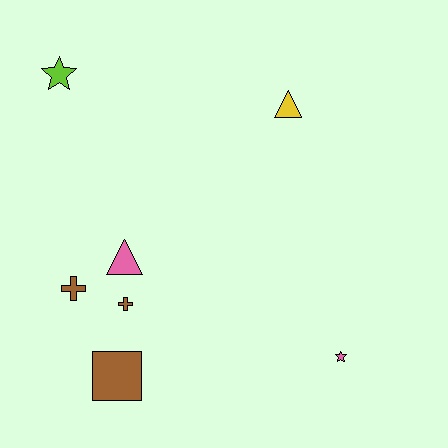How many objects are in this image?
There are 7 objects.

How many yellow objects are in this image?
There is 1 yellow object.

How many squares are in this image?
There is 1 square.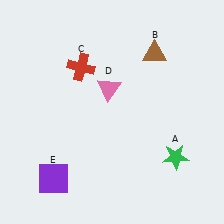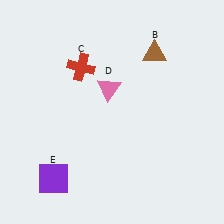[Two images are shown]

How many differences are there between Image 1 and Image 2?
There is 1 difference between the two images.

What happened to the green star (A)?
The green star (A) was removed in Image 2. It was in the bottom-right area of Image 1.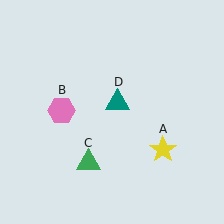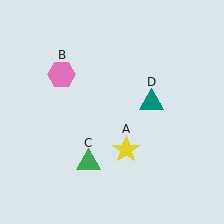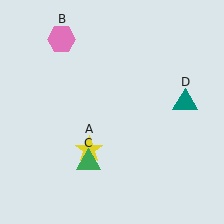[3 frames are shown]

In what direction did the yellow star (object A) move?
The yellow star (object A) moved left.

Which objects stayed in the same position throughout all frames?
Green triangle (object C) remained stationary.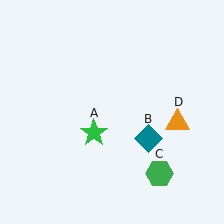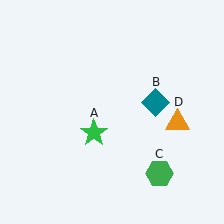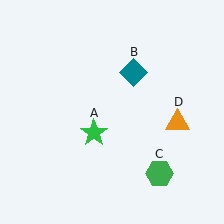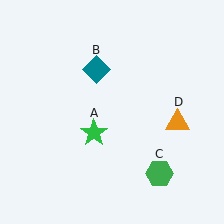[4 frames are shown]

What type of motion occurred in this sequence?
The teal diamond (object B) rotated counterclockwise around the center of the scene.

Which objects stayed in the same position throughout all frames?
Green star (object A) and green hexagon (object C) and orange triangle (object D) remained stationary.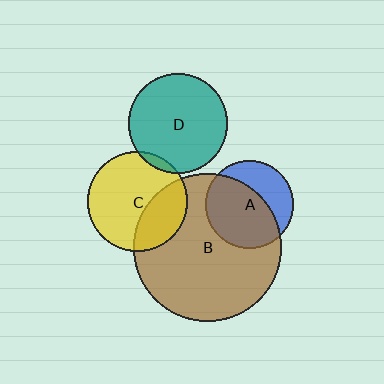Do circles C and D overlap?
Yes.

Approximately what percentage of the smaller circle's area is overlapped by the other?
Approximately 5%.